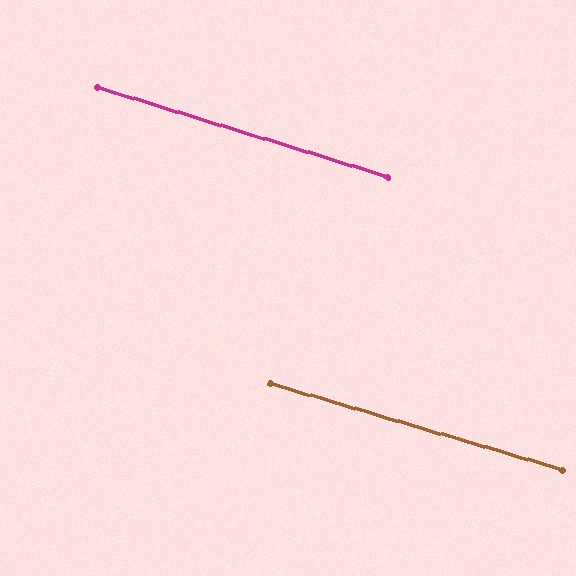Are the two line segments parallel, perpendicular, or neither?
Parallel — their directions differ by only 0.7°.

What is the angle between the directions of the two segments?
Approximately 1 degree.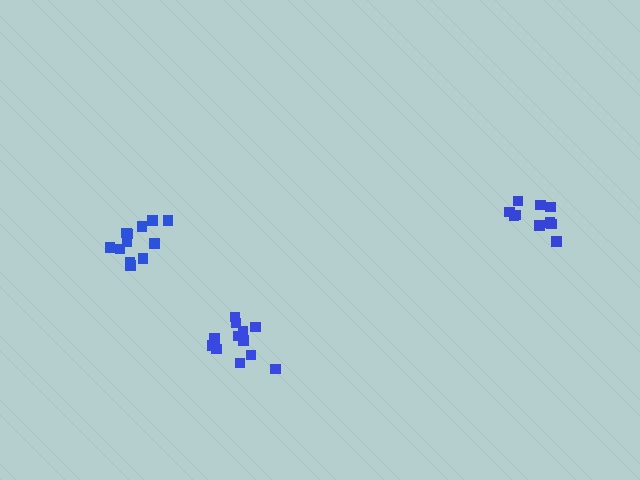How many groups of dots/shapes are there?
There are 3 groups.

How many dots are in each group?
Group 1: 12 dots, Group 2: 10 dots, Group 3: 12 dots (34 total).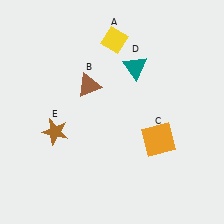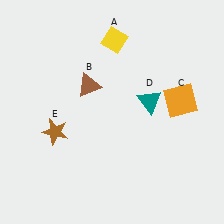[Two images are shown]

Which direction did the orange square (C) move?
The orange square (C) moved up.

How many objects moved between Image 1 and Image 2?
2 objects moved between the two images.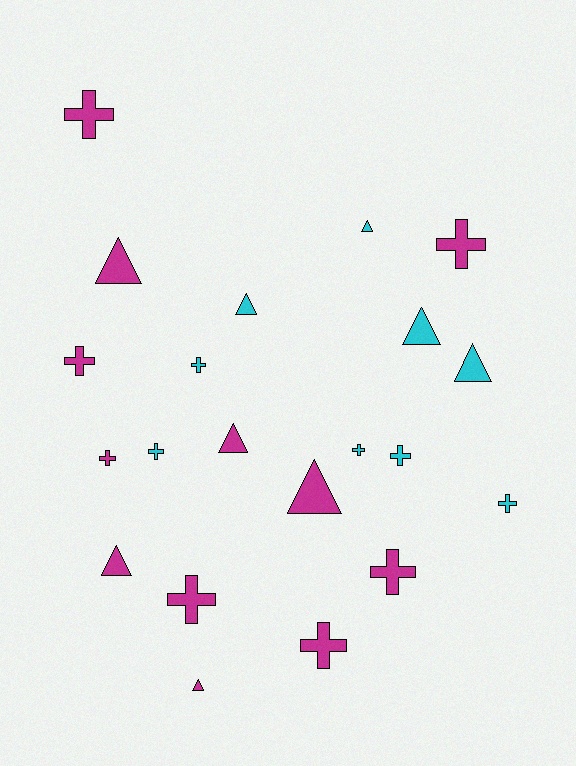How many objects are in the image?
There are 21 objects.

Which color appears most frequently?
Magenta, with 12 objects.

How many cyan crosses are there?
There are 5 cyan crosses.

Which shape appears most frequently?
Cross, with 12 objects.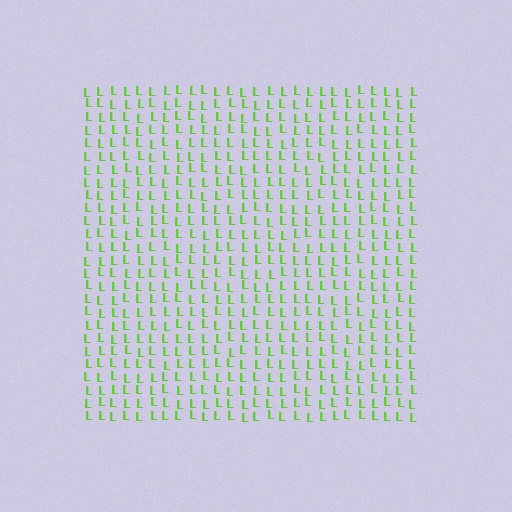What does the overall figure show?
The overall figure shows a square.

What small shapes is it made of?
It is made of small letter L's.